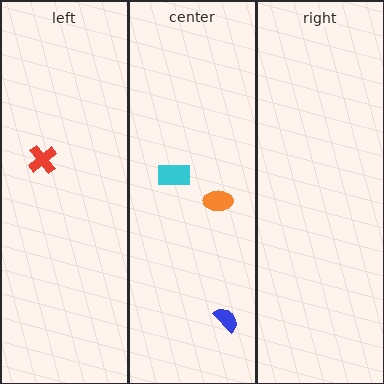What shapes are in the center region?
The cyan rectangle, the orange ellipse, the blue semicircle.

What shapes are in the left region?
The red cross.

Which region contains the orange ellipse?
The center region.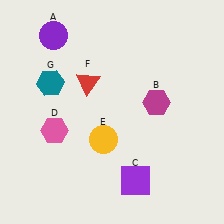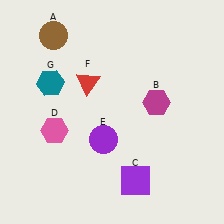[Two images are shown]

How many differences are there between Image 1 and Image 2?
There are 2 differences between the two images.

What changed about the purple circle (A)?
In Image 1, A is purple. In Image 2, it changed to brown.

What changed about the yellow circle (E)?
In Image 1, E is yellow. In Image 2, it changed to purple.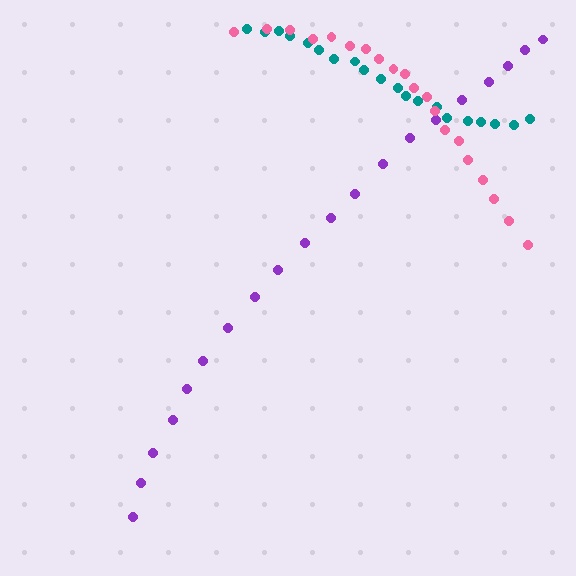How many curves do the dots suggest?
There are 3 distinct paths.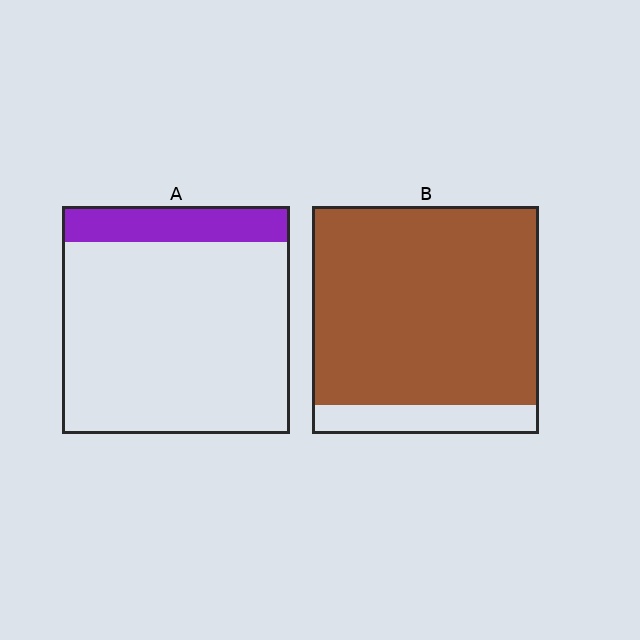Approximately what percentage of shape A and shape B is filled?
A is approximately 15% and B is approximately 85%.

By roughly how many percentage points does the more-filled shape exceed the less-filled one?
By roughly 70 percentage points (B over A).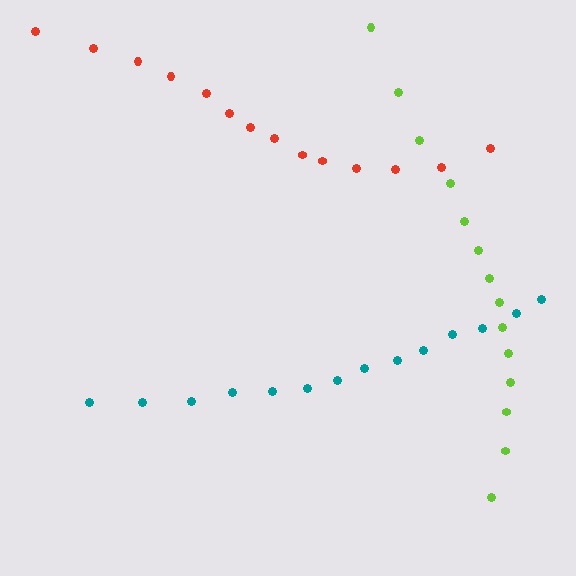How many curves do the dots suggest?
There are 3 distinct paths.